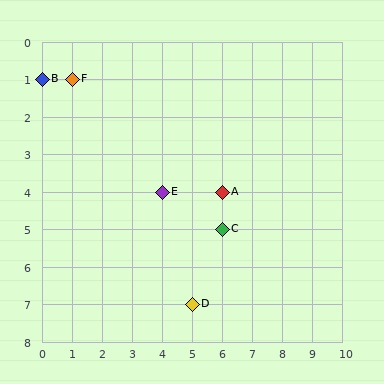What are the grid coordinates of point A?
Point A is at grid coordinates (6, 4).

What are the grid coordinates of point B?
Point B is at grid coordinates (0, 1).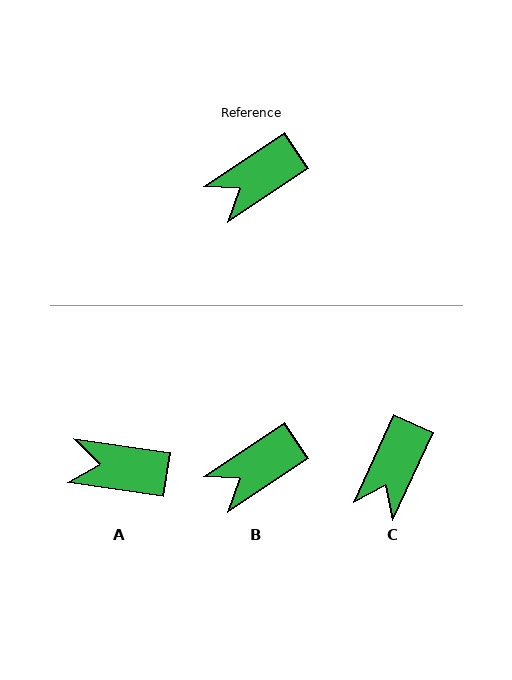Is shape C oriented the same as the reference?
No, it is off by about 31 degrees.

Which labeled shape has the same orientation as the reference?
B.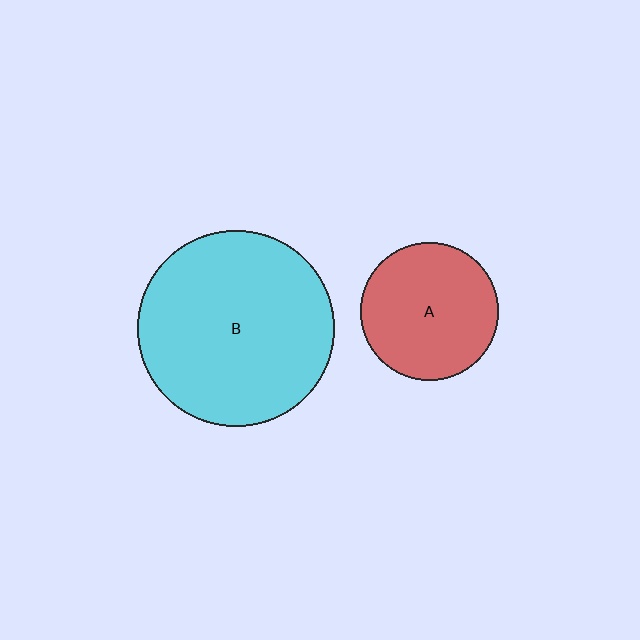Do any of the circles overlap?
No, none of the circles overlap.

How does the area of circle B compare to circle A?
Approximately 2.0 times.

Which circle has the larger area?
Circle B (cyan).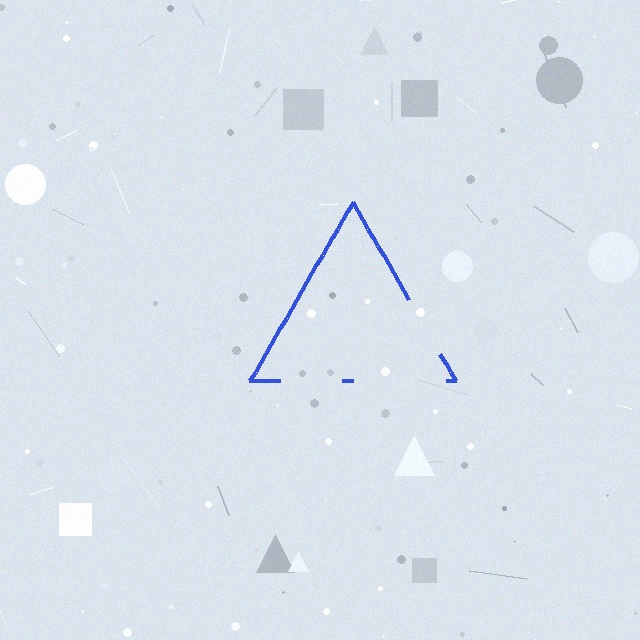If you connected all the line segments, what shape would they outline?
They would outline a triangle.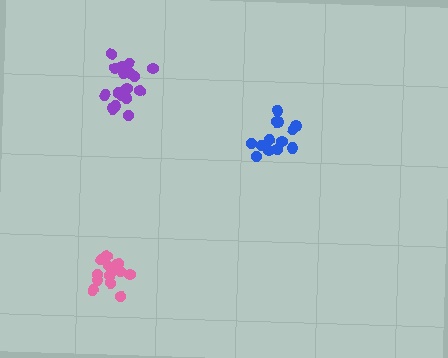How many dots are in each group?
Group 1: 17 dots, Group 2: 15 dots, Group 3: 13 dots (45 total).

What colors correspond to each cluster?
The clusters are colored: purple, pink, blue.